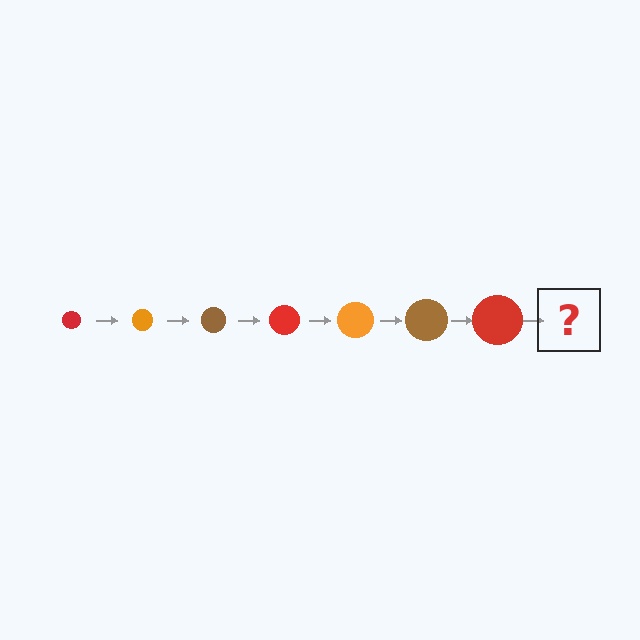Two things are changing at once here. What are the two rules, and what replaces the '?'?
The two rules are that the circle grows larger each step and the color cycles through red, orange, and brown. The '?' should be an orange circle, larger than the previous one.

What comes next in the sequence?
The next element should be an orange circle, larger than the previous one.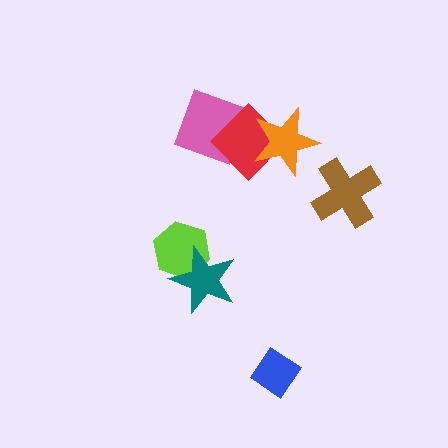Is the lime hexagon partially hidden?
Yes, it is partially covered by another shape.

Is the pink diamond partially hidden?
Yes, it is partially covered by another shape.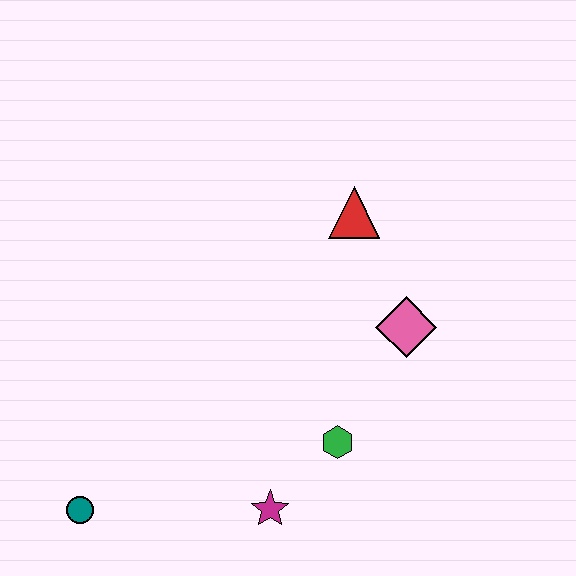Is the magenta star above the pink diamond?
No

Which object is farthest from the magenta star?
The red triangle is farthest from the magenta star.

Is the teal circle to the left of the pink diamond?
Yes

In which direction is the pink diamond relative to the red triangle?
The pink diamond is below the red triangle.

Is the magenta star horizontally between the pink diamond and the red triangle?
No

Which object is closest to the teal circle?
The magenta star is closest to the teal circle.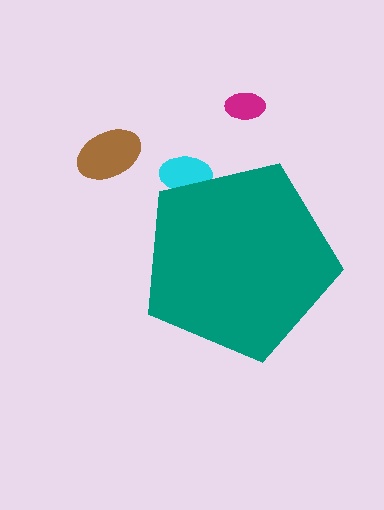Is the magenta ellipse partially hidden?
No, the magenta ellipse is fully visible.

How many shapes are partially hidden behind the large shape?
1 shape is partially hidden.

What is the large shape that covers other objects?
A teal pentagon.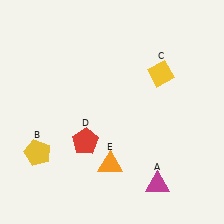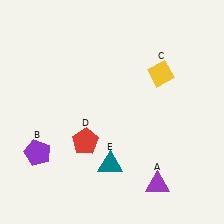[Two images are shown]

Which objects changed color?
A changed from magenta to purple. B changed from yellow to purple. E changed from orange to teal.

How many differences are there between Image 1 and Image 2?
There are 3 differences between the two images.